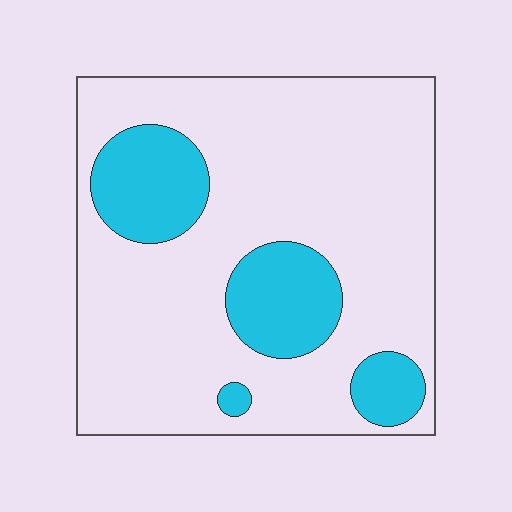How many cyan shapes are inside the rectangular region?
4.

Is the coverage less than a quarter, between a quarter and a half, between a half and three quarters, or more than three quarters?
Less than a quarter.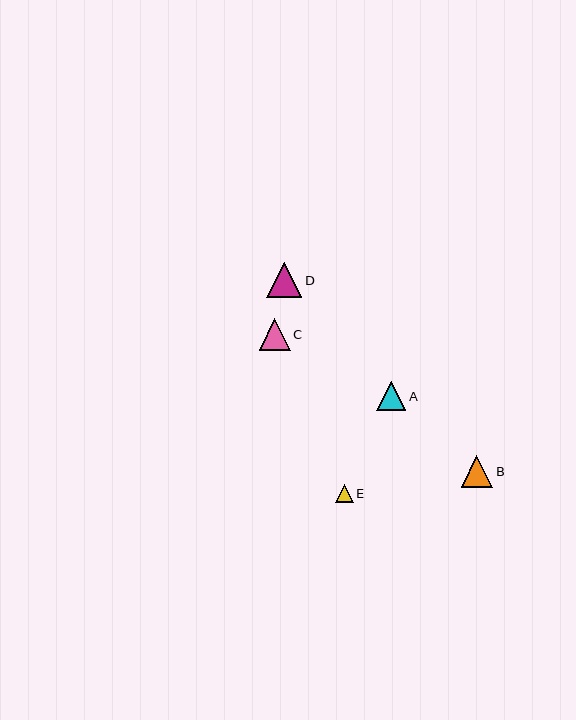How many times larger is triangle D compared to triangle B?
Triangle D is approximately 1.1 times the size of triangle B.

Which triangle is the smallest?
Triangle E is the smallest with a size of approximately 18 pixels.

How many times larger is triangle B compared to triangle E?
Triangle B is approximately 1.7 times the size of triangle E.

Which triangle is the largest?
Triangle D is the largest with a size of approximately 35 pixels.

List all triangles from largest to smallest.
From largest to smallest: D, B, C, A, E.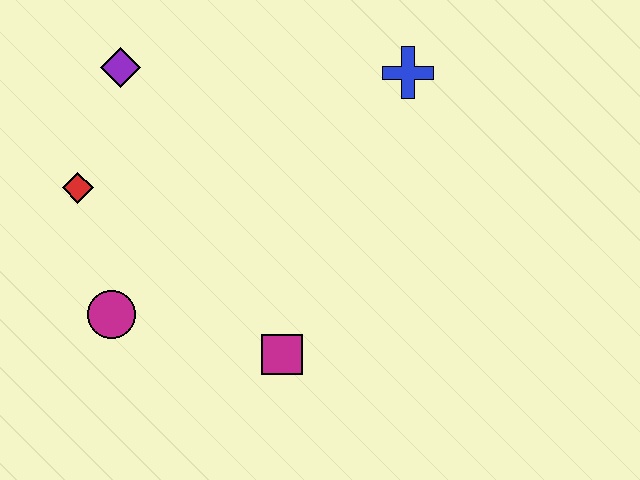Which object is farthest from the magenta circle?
The blue cross is farthest from the magenta circle.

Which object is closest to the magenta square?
The magenta circle is closest to the magenta square.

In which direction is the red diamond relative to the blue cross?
The red diamond is to the left of the blue cross.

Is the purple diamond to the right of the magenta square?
No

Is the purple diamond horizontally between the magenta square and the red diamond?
Yes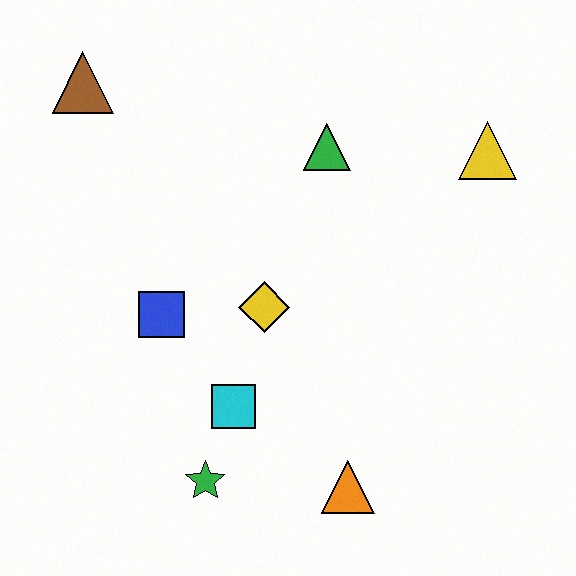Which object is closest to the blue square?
The yellow diamond is closest to the blue square.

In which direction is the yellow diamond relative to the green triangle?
The yellow diamond is below the green triangle.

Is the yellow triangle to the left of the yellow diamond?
No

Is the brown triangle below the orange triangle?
No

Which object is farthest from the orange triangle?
The brown triangle is farthest from the orange triangle.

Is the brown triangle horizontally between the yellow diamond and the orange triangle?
No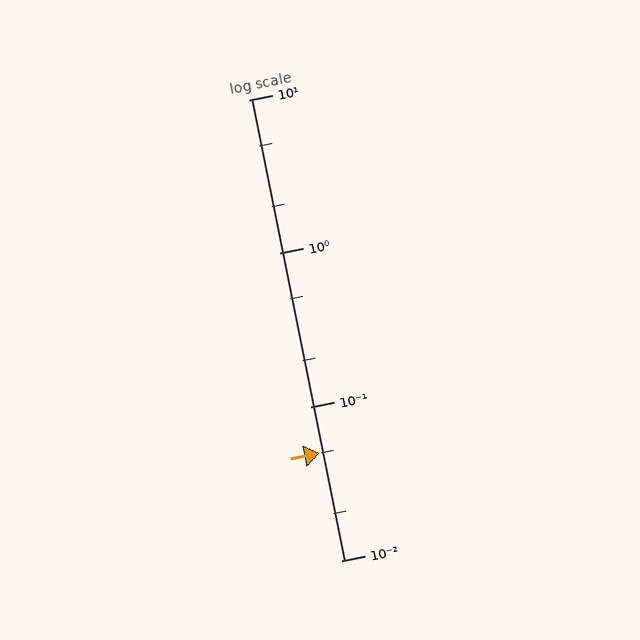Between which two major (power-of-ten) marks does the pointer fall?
The pointer is between 0.01 and 0.1.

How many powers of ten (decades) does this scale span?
The scale spans 3 decades, from 0.01 to 10.